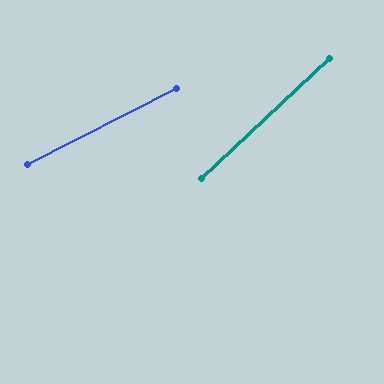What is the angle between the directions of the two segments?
Approximately 16 degrees.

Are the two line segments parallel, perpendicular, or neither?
Neither parallel nor perpendicular — they differ by about 16°.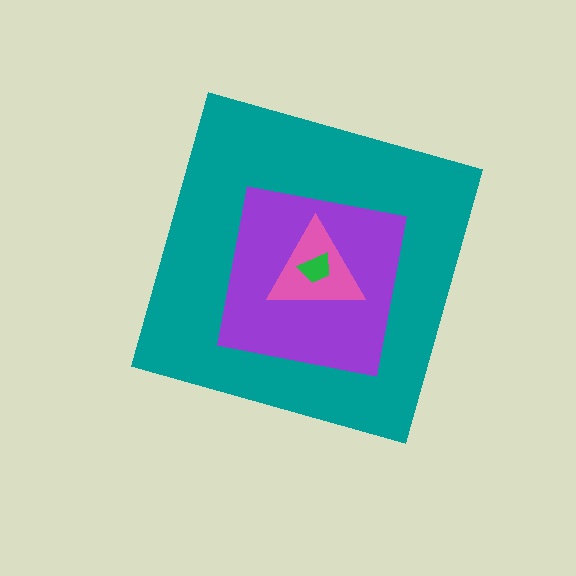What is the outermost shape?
The teal diamond.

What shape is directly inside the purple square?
The pink triangle.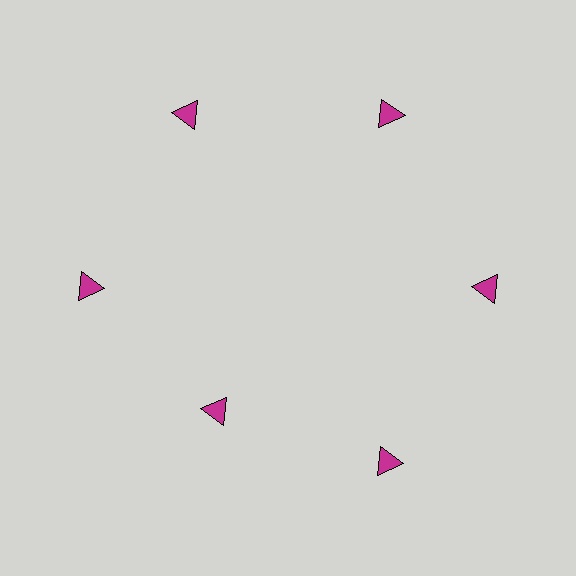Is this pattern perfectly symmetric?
No. The 6 magenta triangles are arranged in a ring, but one element near the 7 o'clock position is pulled inward toward the center, breaking the 6-fold rotational symmetry.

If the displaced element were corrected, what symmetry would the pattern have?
It would have 6-fold rotational symmetry — the pattern would map onto itself every 60 degrees.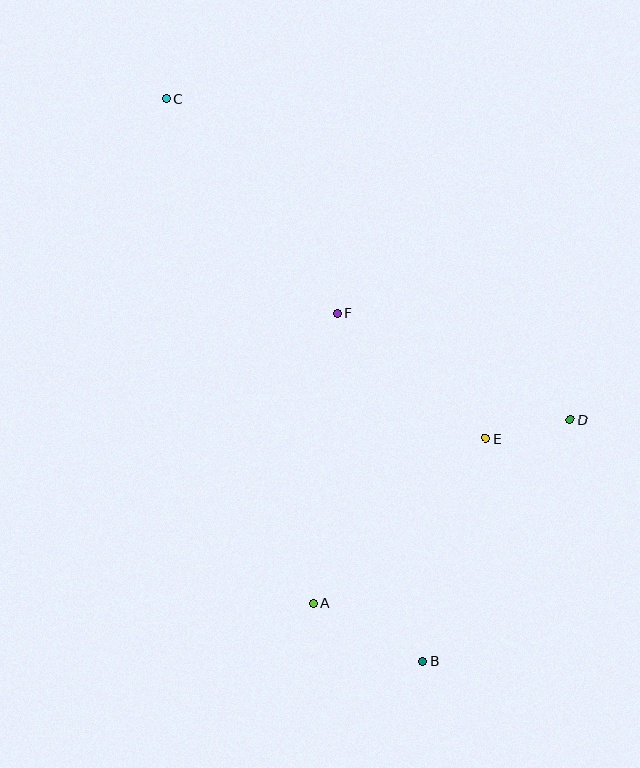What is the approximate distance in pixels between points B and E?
The distance between B and E is approximately 231 pixels.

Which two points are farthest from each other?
Points B and C are farthest from each other.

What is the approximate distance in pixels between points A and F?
The distance between A and F is approximately 291 pixels.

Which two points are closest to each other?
Points D and E are closest to each other.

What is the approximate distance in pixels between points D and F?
The distance between D and F is approximately 256 pixels.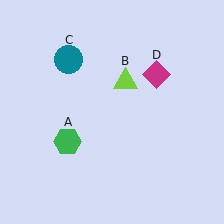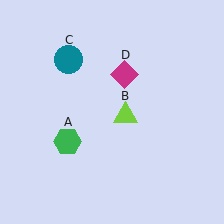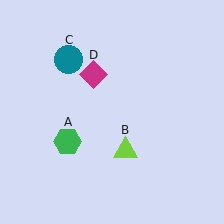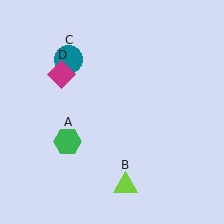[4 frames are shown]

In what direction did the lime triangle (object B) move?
The lime triangle (object B) moved down.